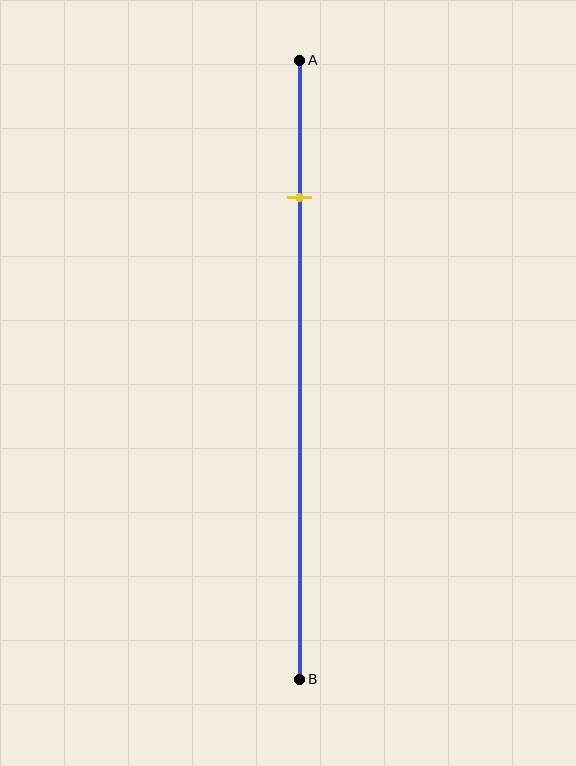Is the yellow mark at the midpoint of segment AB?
No, the mark is at about 20% from A, not at the 50% midpoint.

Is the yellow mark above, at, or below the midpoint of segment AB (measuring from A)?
The yellow mark is above the midpoint of segment AB.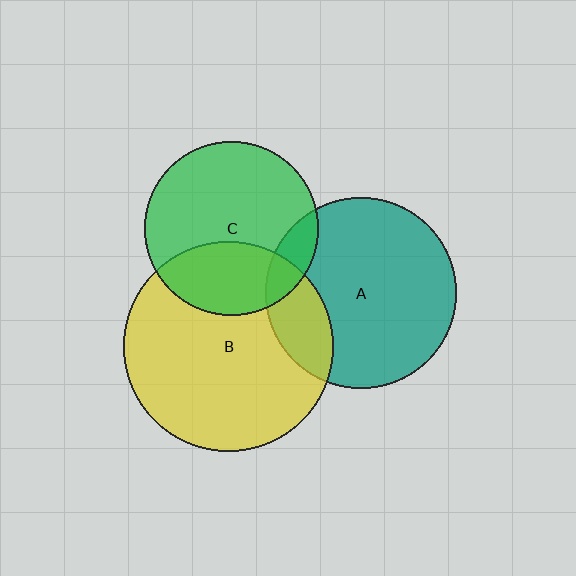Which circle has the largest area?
Circle B (yellow).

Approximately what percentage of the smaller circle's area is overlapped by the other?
Approximately 35%.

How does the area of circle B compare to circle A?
Approximately 1.2 times.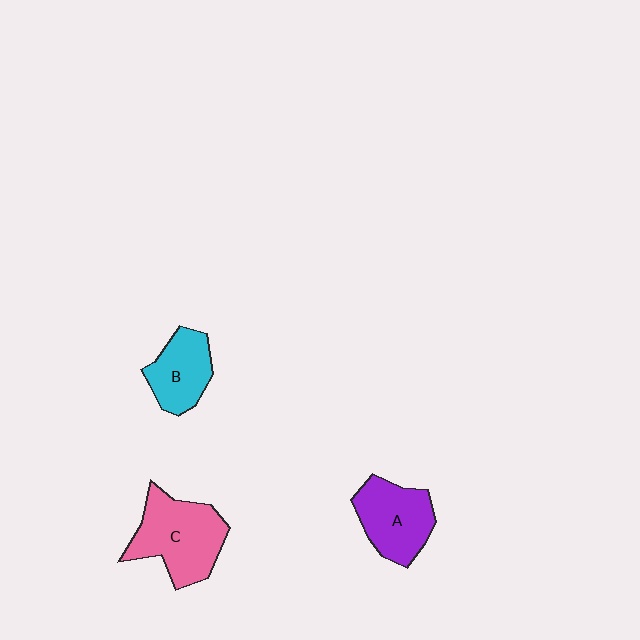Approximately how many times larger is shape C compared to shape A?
Approximately 1.3 times.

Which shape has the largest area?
Shape C (pink).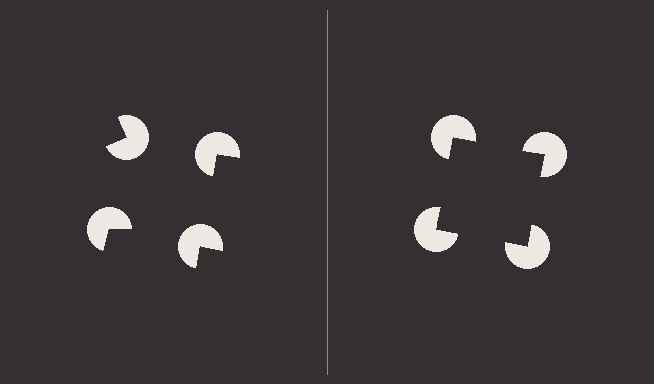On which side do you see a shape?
An illusory square appears on the right side. On the left side the wedge cuts are rotated, so no coherent shape forms.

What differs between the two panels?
The pac-man discs are positioned identically on both sides; only the wedge orientations differ. On the right they align to a square; on the left they are misaligned.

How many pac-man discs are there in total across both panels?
8 — 4 on each side.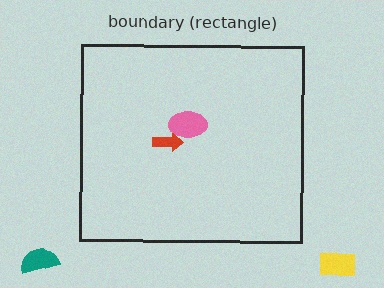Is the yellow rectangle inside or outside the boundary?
Outside.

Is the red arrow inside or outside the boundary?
Inside.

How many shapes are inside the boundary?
2 inside, 2 outside.